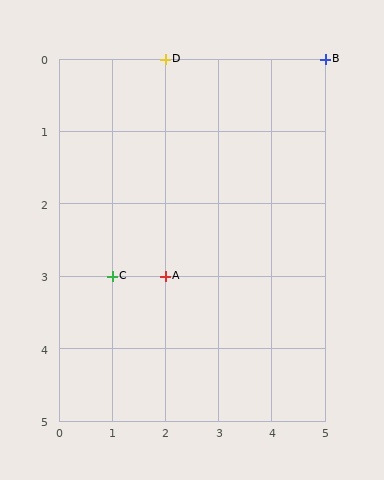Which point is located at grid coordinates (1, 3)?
Point C is at (1, 3).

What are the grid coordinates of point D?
Point D is at grid coordinates (2, 0).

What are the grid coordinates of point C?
Point C is at grid coordinates (1, 3).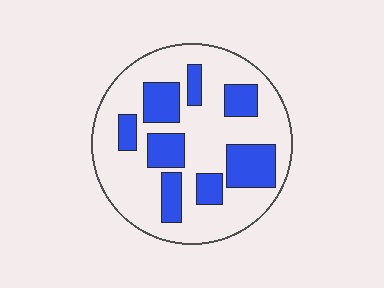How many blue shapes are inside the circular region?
8.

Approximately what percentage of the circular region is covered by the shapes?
Approximately 30%.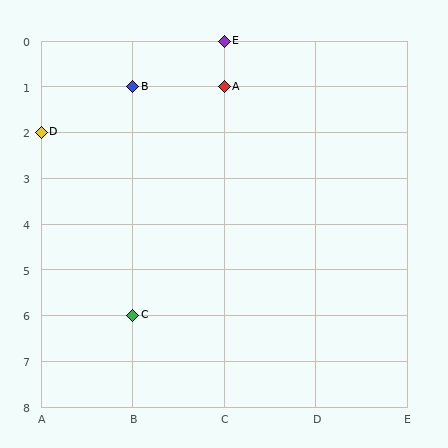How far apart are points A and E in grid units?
Points A and E are 1 row apart.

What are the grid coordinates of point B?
Point B is at grid coordinates (B, 1).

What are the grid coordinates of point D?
Point D is at grid coordinates (A, 2).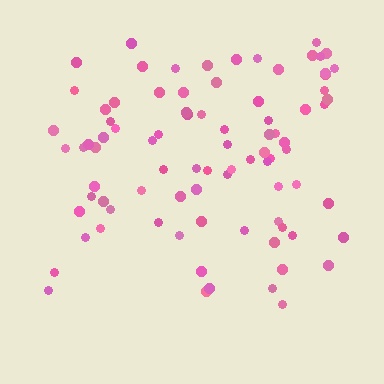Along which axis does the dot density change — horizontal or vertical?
Vertical.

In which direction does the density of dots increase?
From bottom to top, with the top side densest.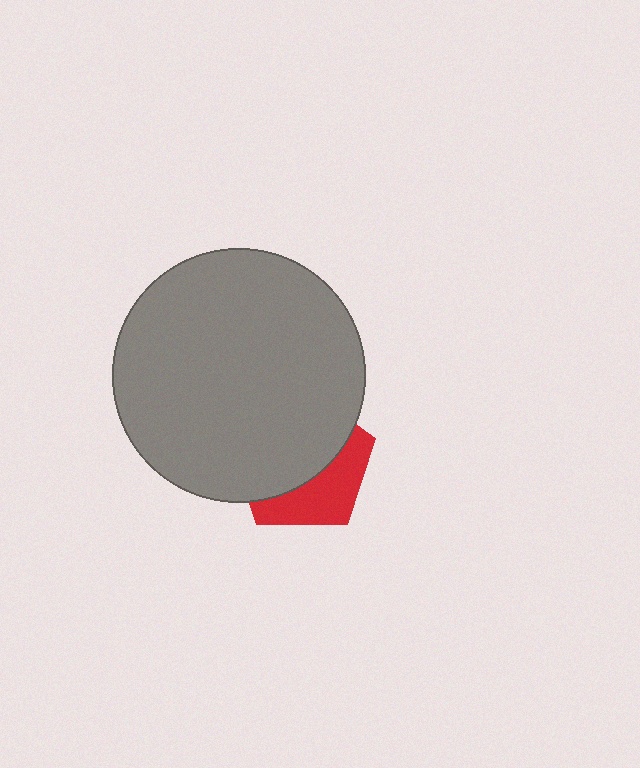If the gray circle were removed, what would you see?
You would see the complete red pentagon.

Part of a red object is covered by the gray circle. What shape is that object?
It is a pentagon.